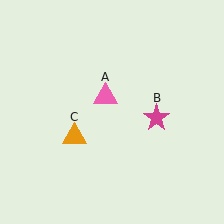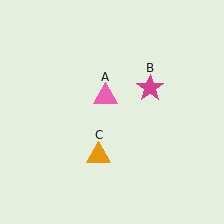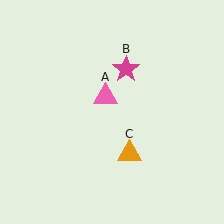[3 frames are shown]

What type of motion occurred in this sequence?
The magenta star (object B), orange triangle (object C) rotated counterclockwise around the center of the scene.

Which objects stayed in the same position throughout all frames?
Pink triangle (object A) remained stationary.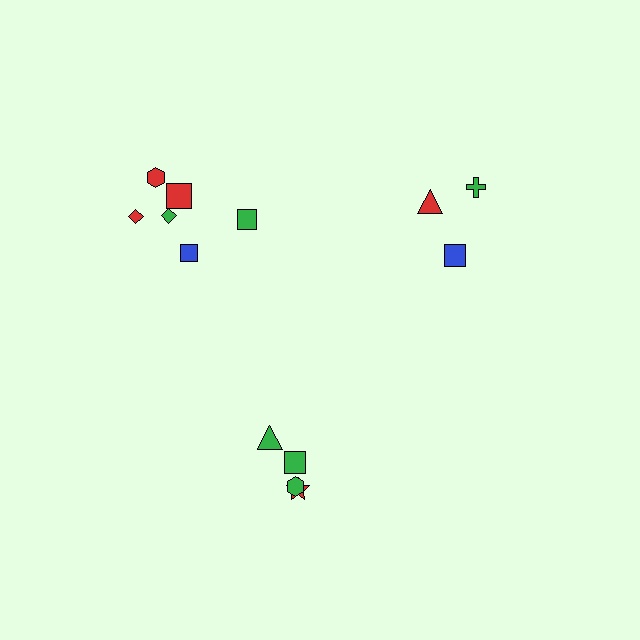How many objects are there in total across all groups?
There are 13 objects.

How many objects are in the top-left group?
There are 6 objects.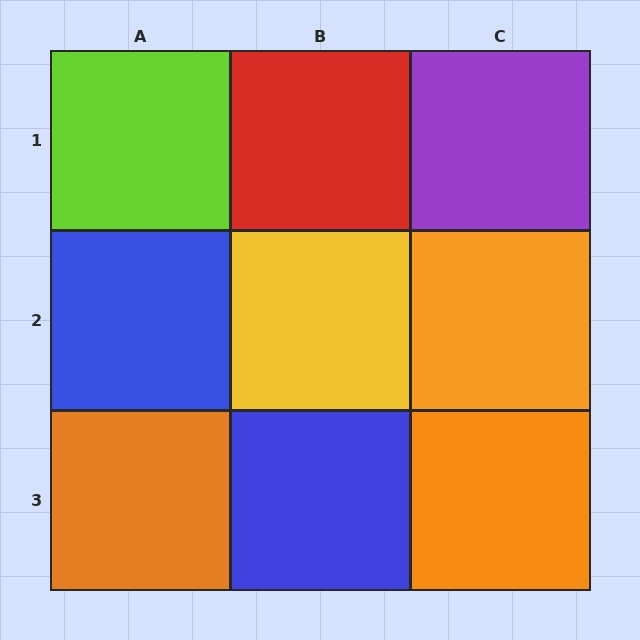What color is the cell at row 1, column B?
Red.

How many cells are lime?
1 cell is lime.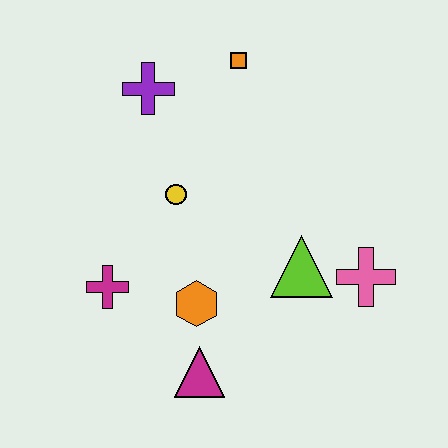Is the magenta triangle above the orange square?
No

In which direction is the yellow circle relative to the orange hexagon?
The yellow circle is above the orange hexagon.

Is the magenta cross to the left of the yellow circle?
Yes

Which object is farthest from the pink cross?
The purple cross is farthest from the pink cross.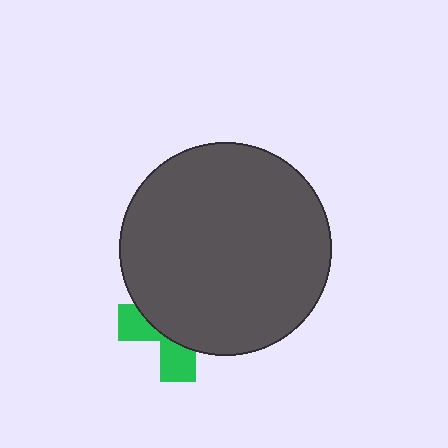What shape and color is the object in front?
The object in front is a dark gray circle.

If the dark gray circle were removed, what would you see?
You would see the complete green cross.